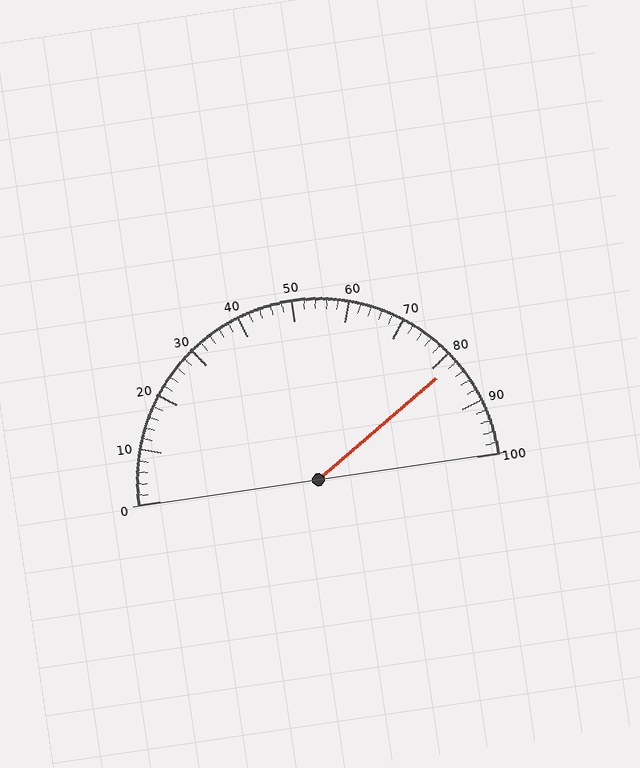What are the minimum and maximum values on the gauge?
The gauge ranges from 0 to 100.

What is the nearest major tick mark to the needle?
The nearest major tick mark is 80.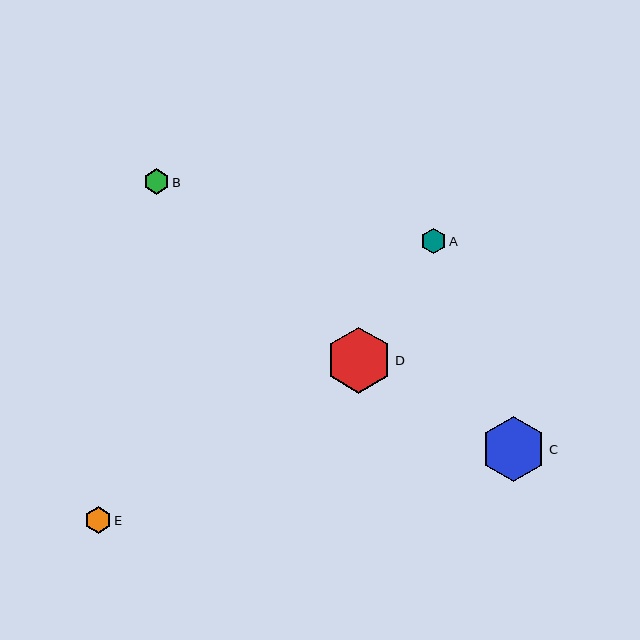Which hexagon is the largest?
Hexagon D is the largest with a size of approximately 66 pixels.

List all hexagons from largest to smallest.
From largest to smallest: D, C, E, B, A.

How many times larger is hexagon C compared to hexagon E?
Hexagon C is approximately 2.5 times the size of hexagon E.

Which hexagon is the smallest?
Hexagon A is the smallest with a size of approximately 25 pixels.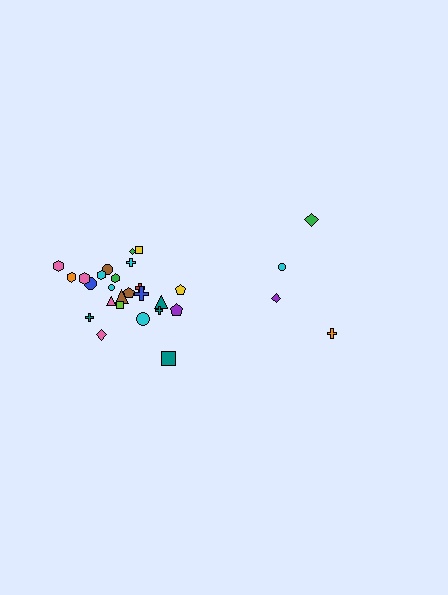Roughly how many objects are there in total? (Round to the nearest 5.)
Roughly 30 objects in total.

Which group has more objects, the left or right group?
The left group.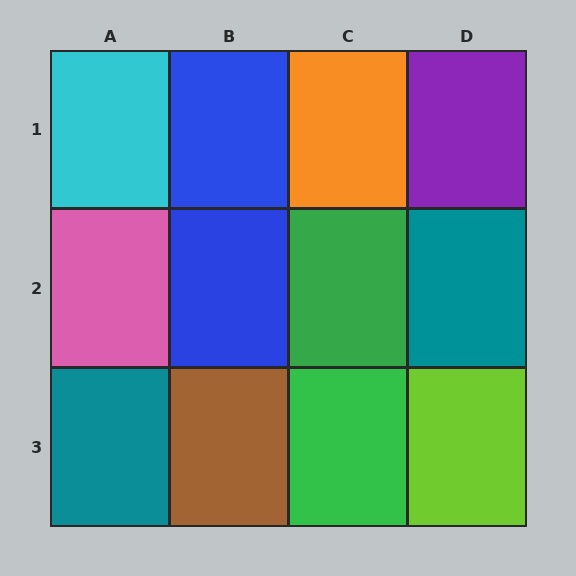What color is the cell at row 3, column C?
Green.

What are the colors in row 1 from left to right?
Cyan, blue, orange, purple.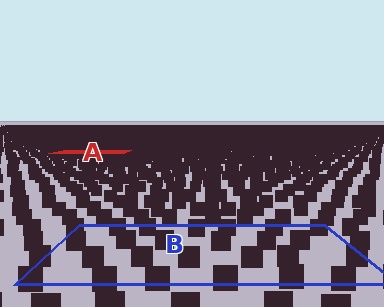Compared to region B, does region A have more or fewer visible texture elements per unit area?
Region A has more texture elements per unit area — they are packed more densely because it is farther away.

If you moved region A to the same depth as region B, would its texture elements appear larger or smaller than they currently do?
They would appear larger. At a closer depth, the same texture elements are projected at a bigger on-screen size.